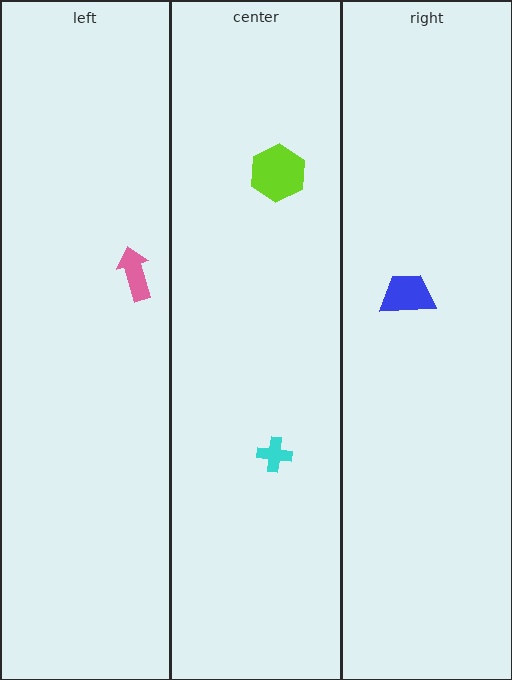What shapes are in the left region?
The pink arrow.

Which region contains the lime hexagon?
The center region.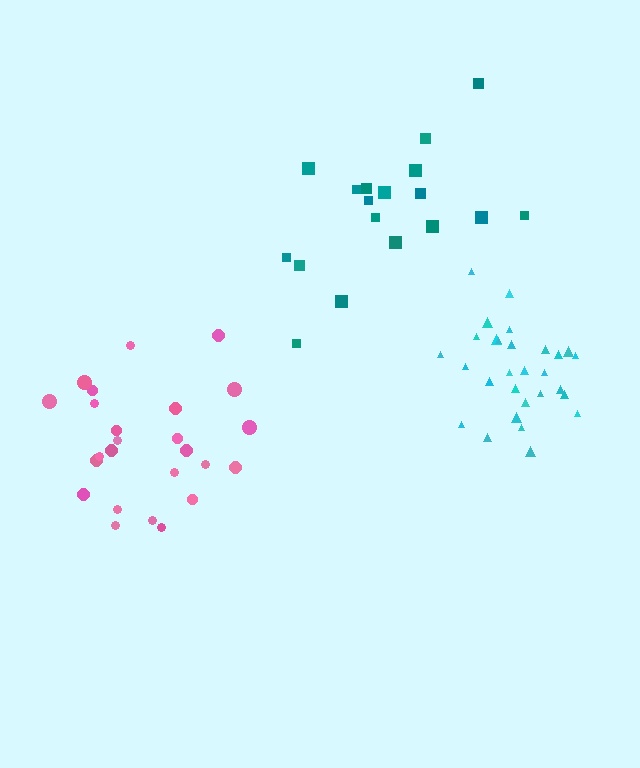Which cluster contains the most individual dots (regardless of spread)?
Cyan (29).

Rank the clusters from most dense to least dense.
cyan, pink, teal.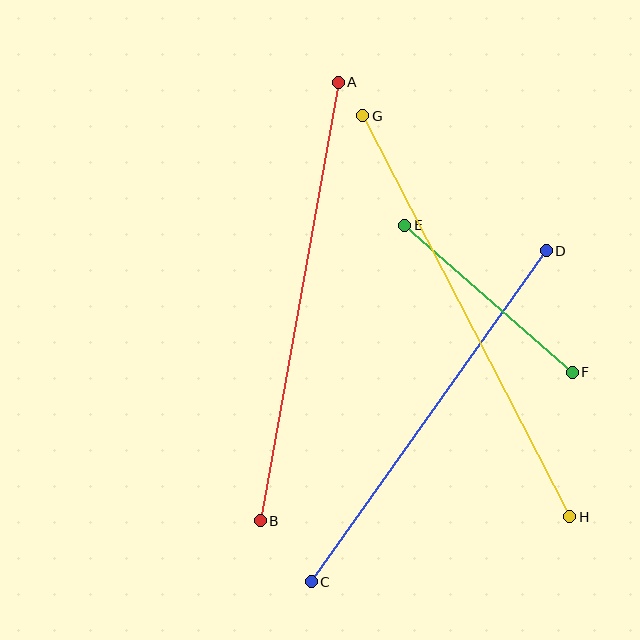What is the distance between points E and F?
The distance is approximately 223 pixels.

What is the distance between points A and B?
The distance is approximately 445 pixels.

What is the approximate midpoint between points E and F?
The midpoint is at approximately (489, 299) pixels.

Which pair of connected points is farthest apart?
Points G and H are farthest apart.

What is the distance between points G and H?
The distance is approximately 451 pixels.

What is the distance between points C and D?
The distance is approximately 406 pixels.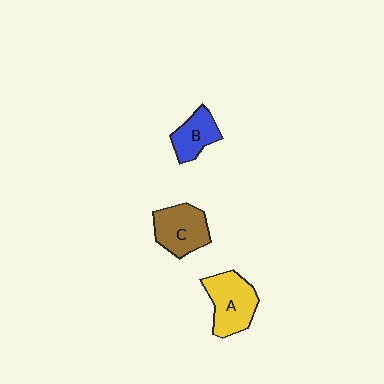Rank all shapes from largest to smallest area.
From largest to smallest: A (yellow), C (brown), B (blue).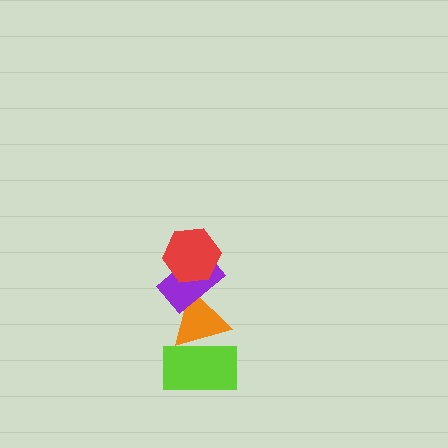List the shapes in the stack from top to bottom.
From top to bottom: the red hexagon, the purple rectangle, the orange triangle, the lime rectangle.